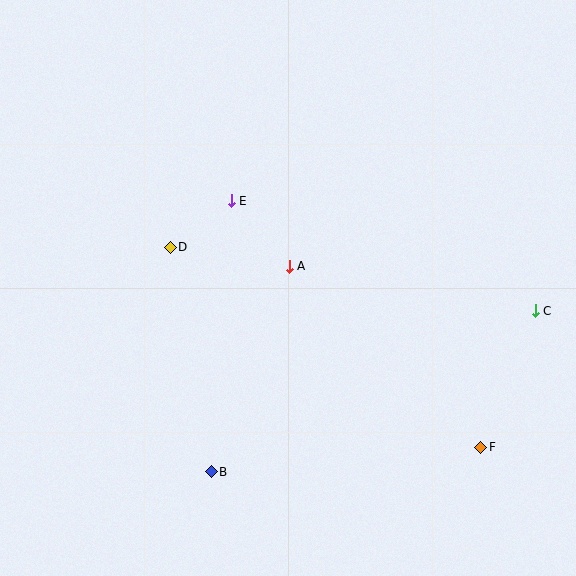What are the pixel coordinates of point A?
Point A is at (289, 266).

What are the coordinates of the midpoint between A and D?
The midpoint between A and D is at (230, 257).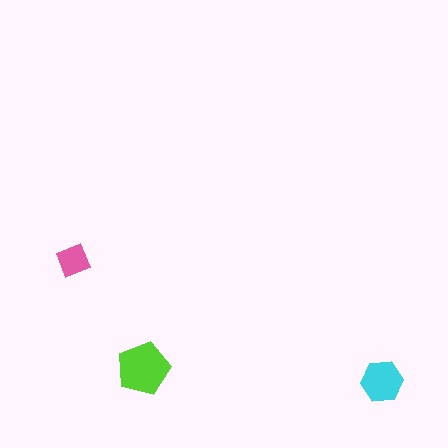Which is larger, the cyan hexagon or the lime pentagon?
The lime pentagon.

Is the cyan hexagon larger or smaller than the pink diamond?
Larger.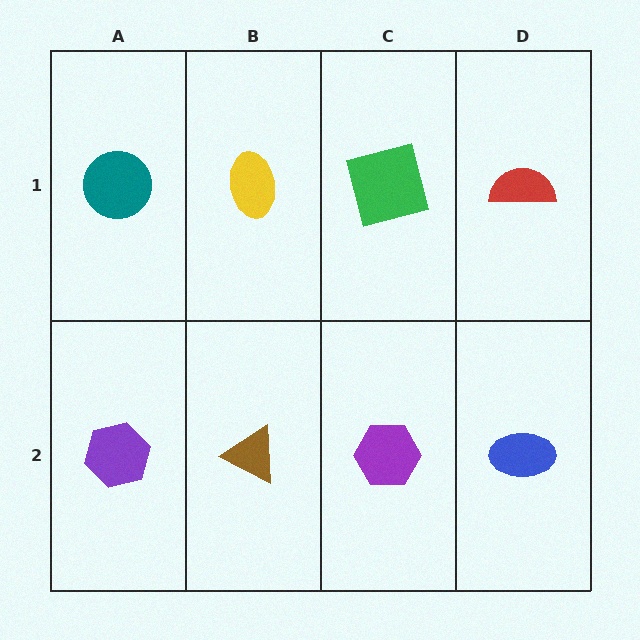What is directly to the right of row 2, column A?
A brown triangle.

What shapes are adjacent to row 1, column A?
A purple hexagon (row 2, column A), a yellow ellipse (row 1, column B).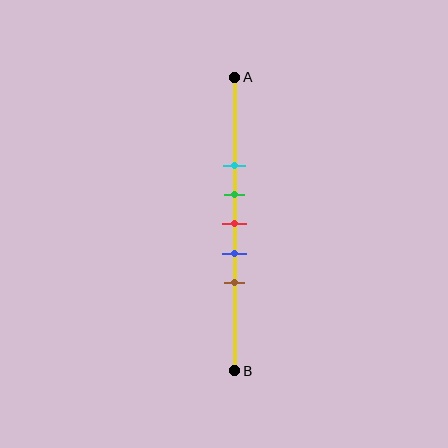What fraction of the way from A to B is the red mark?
The red mark is approximately 50% (0.5) of the way from A to B.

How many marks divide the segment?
There are 5 marks dividing the segment.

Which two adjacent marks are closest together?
The green and red marks are the closest adjacent pair.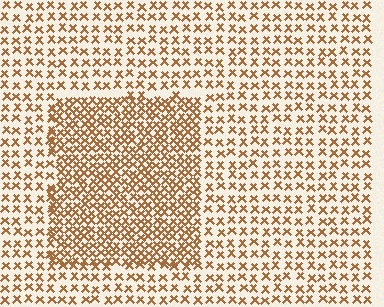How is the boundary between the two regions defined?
The boundary is defined by a change in element density (approximately 2.0x ratio). All elements are the same color, size, and shape.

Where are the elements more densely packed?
The elements are more densely packed inside the rectangle boundary.